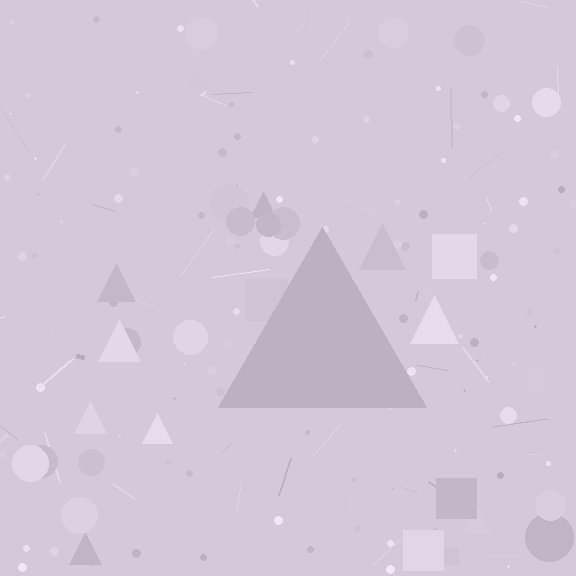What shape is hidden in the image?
A triangle is hidden in the image.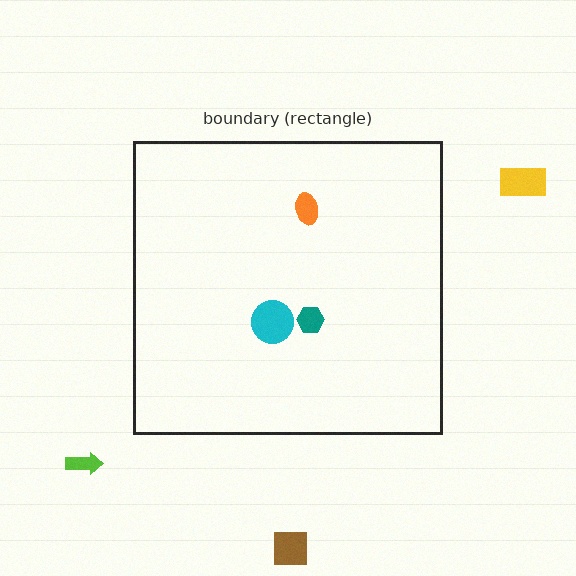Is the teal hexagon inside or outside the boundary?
Inside.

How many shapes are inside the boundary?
3 inside, 3 outside.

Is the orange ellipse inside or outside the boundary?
Inside.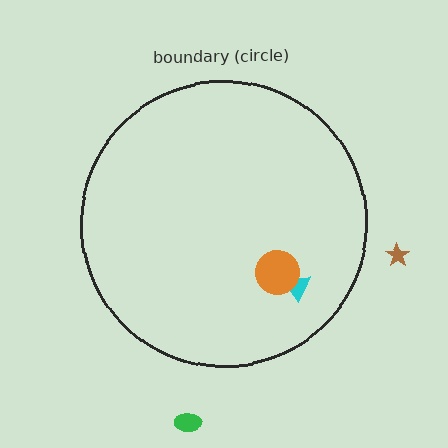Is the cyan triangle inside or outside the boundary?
Inside.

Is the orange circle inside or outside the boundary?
Inside.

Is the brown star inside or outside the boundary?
Outside.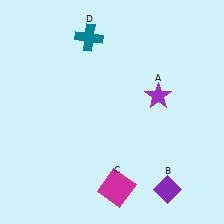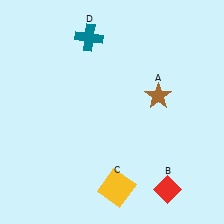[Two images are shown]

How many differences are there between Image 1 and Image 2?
There are 3 differences between the two images.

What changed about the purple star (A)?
In Image 1, A is purple. In Image 2, it changed to brown.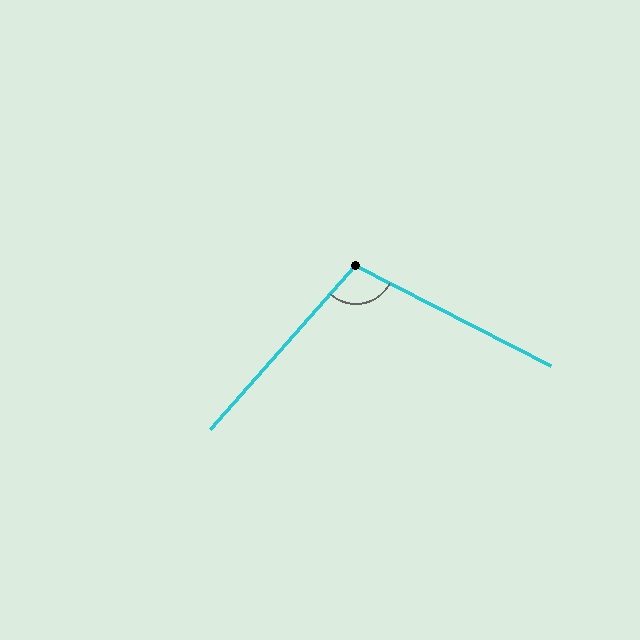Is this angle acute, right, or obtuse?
It is obtuse.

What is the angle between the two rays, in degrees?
Approximately 104 degrees.